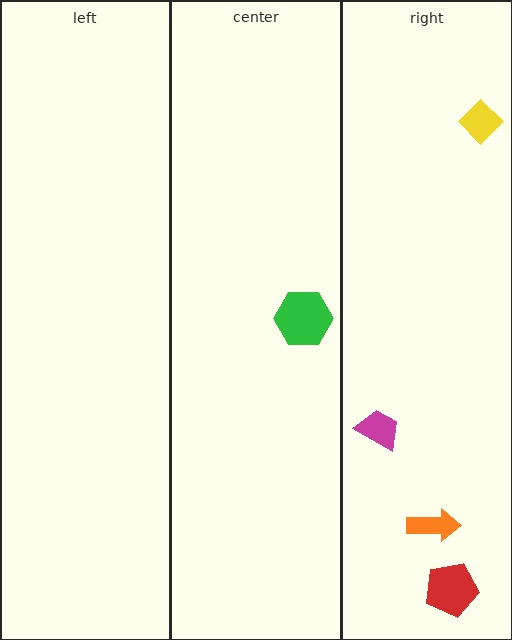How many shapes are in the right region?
4.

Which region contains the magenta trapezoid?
The right region.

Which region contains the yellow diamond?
The right region.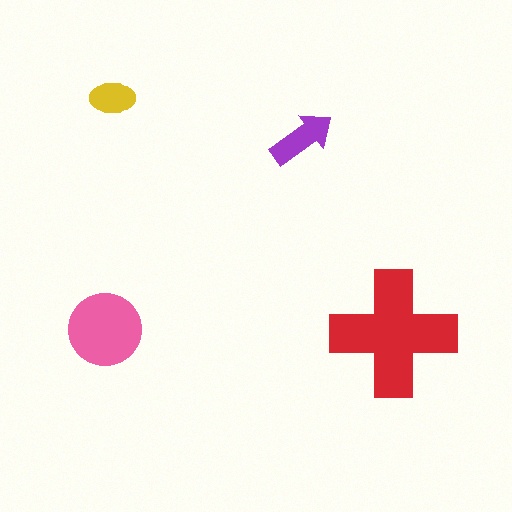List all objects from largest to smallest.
The red cross, the pink circle, the purple arrow, the yellow ellipse.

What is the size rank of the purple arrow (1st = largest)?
3rd.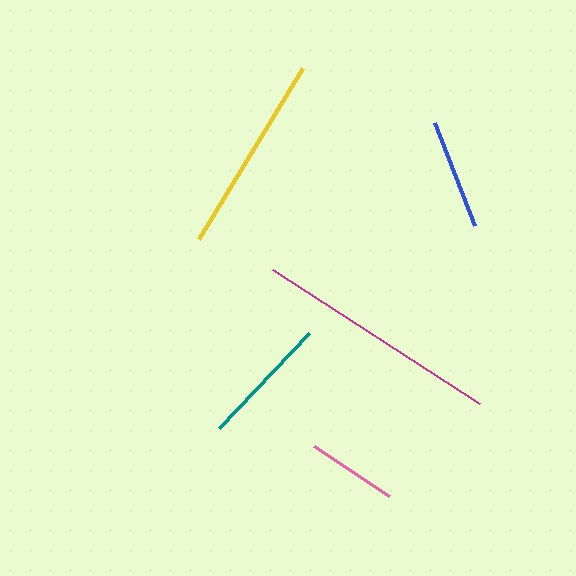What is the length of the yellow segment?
The yellow segment is approximately 200 pixels long.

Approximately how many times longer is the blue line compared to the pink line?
The blue line is approximately 1.2 times the length of the pink line.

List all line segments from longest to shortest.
From longest to shortest: magenta, yellow, teal, blue, pink.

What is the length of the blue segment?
The blue segment is approximately 111 pixels long.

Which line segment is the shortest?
The pink line is the shortest at approximately 90 pixels.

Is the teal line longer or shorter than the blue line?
The teal line is longer than the blue line.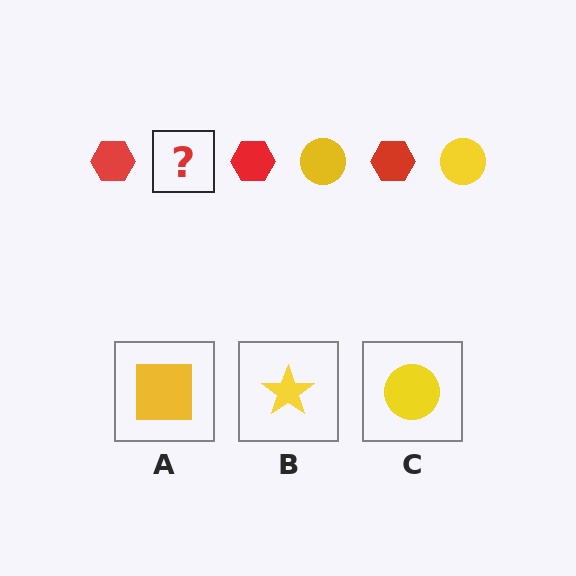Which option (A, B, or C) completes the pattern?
C.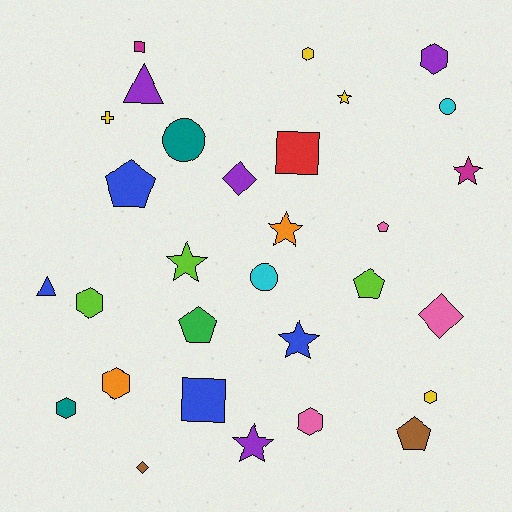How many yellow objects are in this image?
There are 4 yellow objects.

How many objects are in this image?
There are 30 objects.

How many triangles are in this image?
There are 2 triangles.